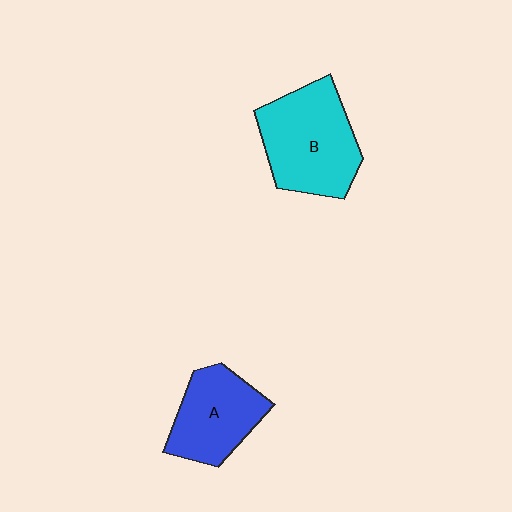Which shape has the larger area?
Shape B (cyan).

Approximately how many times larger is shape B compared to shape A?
Approximately 1.3 times.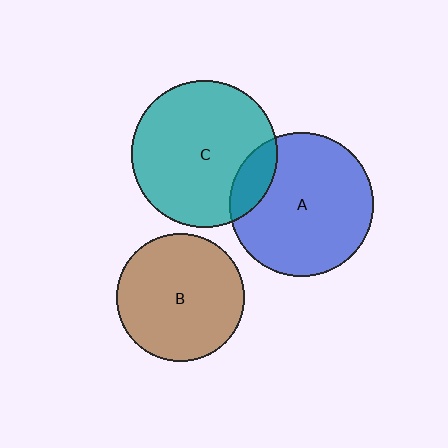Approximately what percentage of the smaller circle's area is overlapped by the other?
Approximately 15%.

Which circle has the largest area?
Circle C (teal).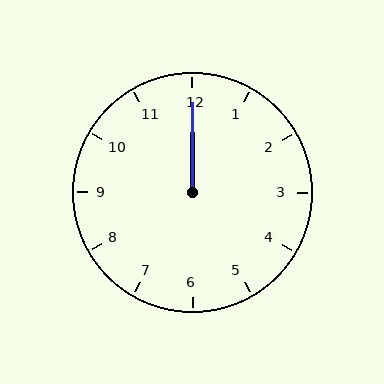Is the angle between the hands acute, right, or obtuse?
It is acute.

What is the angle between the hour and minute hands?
Approximately 0 degrees.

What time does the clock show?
12:00.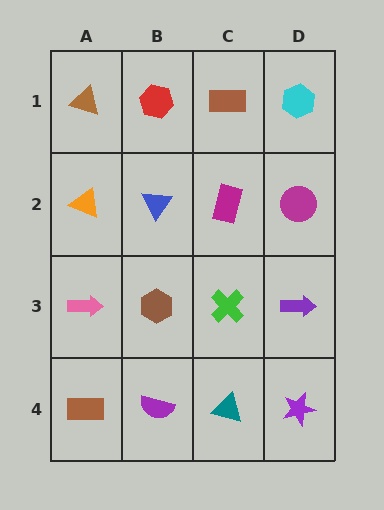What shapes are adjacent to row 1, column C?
A magenta rectangle (row 2, column C), a red hexagon (row 1, column B), a cyan hexagon (row 1, column D).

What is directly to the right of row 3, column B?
A green cross.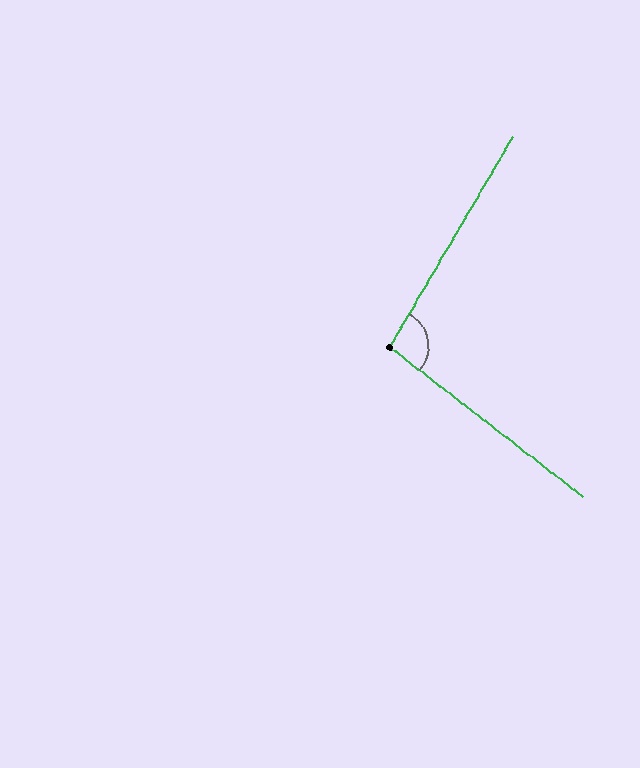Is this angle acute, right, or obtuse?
It is obtuse.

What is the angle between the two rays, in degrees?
Approximately 98 degrees.